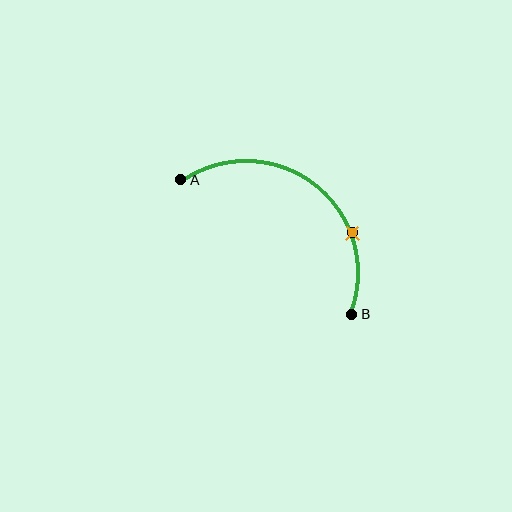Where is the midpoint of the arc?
The arc midpoint is the point on the curve farthest from the straight line joining A and B. It sits above and to the right of that line.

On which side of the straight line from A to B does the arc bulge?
The arc bulges above and to the right of the straight line connecting A and B.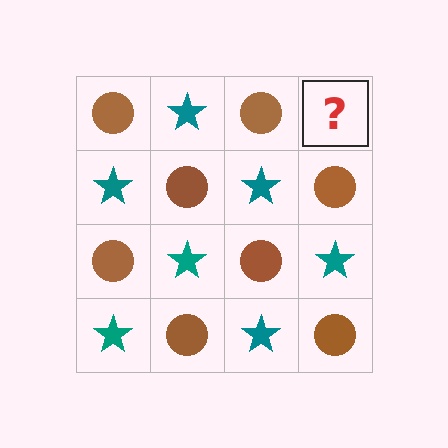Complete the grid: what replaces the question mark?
The question mark should be replaced with a teal star.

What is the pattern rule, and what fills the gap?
The rule is that it alternates brown circle and teal star in a checkerboard pattern. The gap should be filled with a teal star.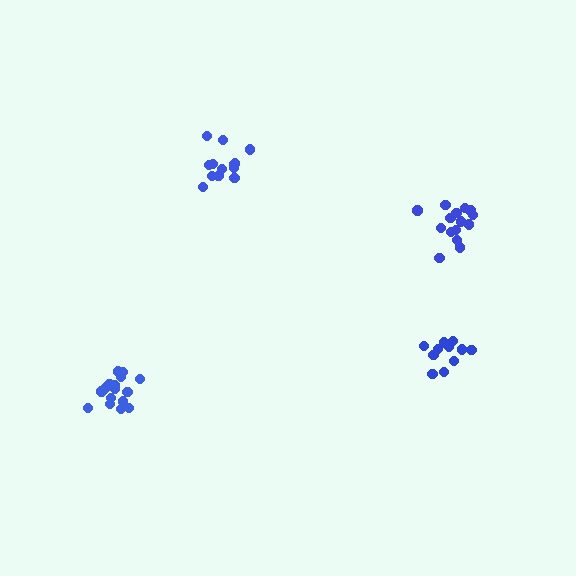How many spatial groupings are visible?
There are 4 spatial groupings.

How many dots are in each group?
Group 1: 13 dots, Group 2: 18 dots, Group 3: 15 dots, Group 4: 12 dots (58 total).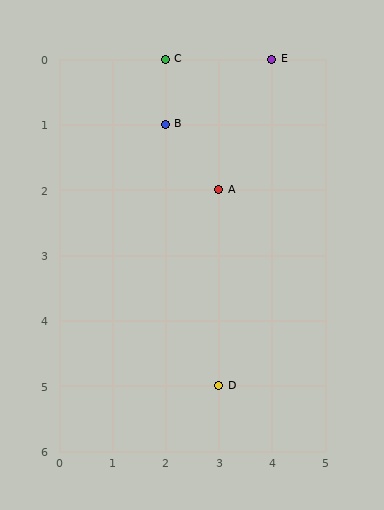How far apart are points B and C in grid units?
Points B and C are 1 row apart.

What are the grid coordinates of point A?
Point A is at grid coordinates (3, 2).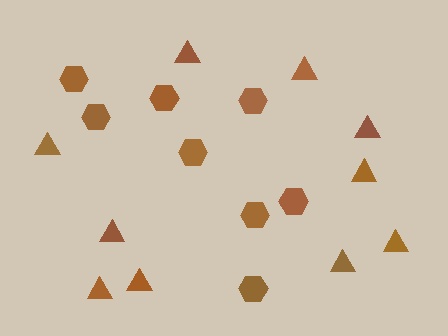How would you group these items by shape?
There are 2 groups: one group of hexagons (8) and one group of triangles (10).